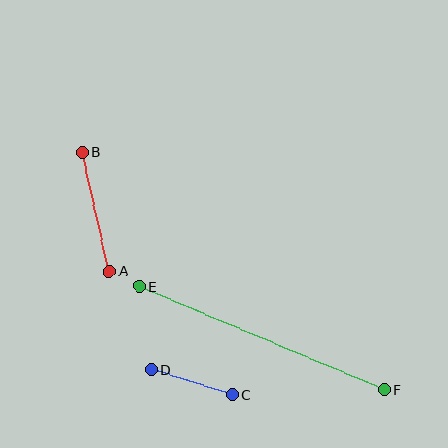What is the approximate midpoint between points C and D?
The midpoint is at approximately (192, 382) pixels.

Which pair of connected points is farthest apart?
Points E and F are farthest apart.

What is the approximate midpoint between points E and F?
The midpoint is at approximately (262, 338) pixels.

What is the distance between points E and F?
The distance is approximately 266 pixels.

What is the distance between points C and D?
The distance is approximately 85 pixels.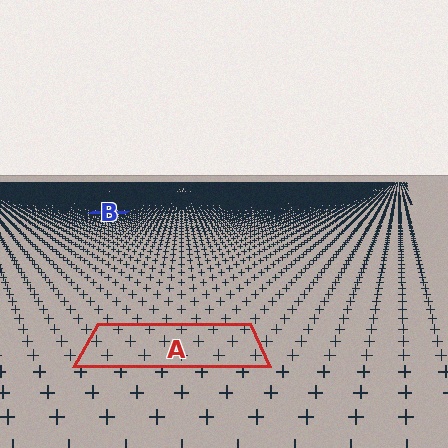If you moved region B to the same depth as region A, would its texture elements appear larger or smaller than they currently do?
They would appear larger. At a closer depth, the same texture elements are projected at a bigger on-screen size.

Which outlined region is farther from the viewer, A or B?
Region B is farther from the viewer — the texture elements inside it appear smaller and more densely packed.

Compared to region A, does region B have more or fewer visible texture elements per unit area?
Region B has more texture elements per unit area — they are packed more densely because it is farther away.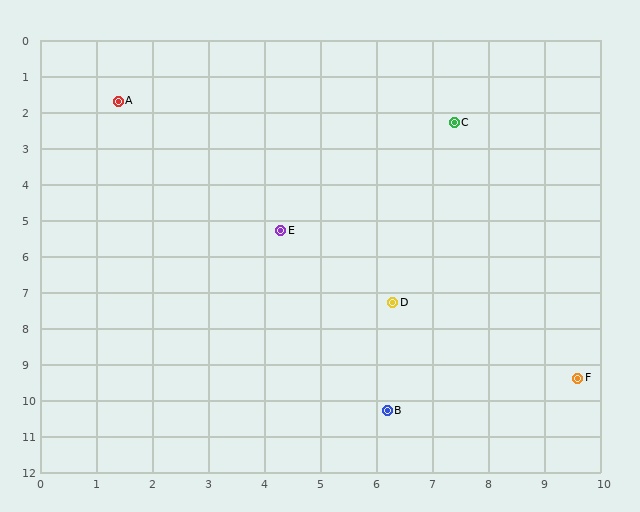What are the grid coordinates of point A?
Point A is at approximately (1.4, 1.7).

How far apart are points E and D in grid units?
Points E and D are about 2.8 grid units apart.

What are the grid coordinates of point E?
Point E is at approximately (4.3, 5.3).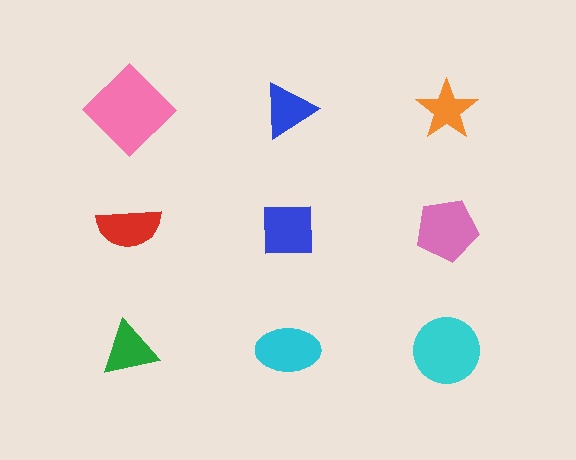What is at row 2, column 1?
A red semicircle.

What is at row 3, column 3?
A cyan circle.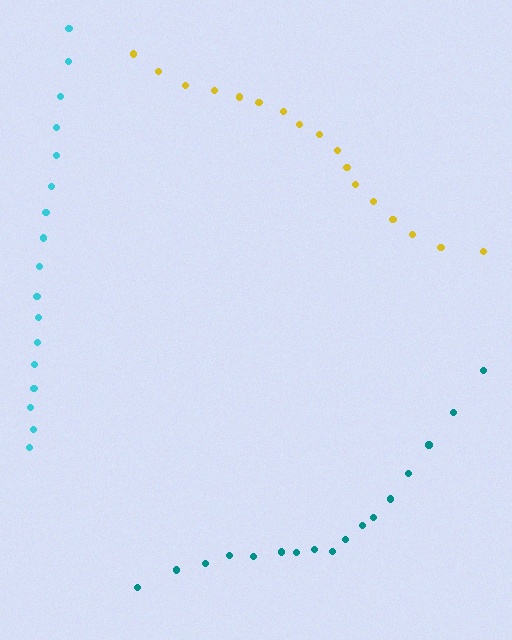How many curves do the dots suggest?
There are 3 distinct paths.